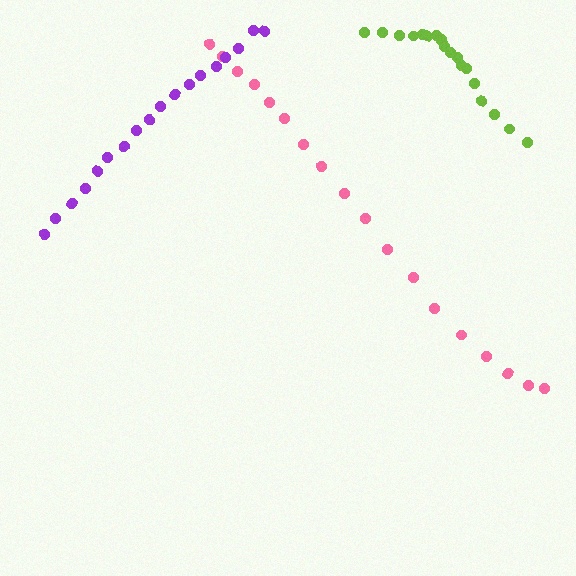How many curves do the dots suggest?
There are 3 distinct paths.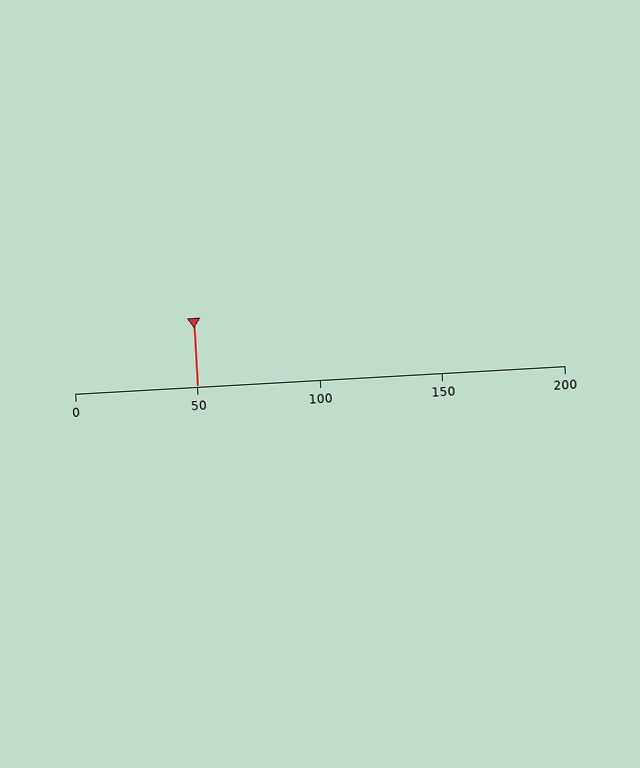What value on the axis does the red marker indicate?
The marker indicates approximately 50.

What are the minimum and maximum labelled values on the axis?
The axis runs from 0 to 200.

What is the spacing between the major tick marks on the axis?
The major ticks are spaced 50 apart.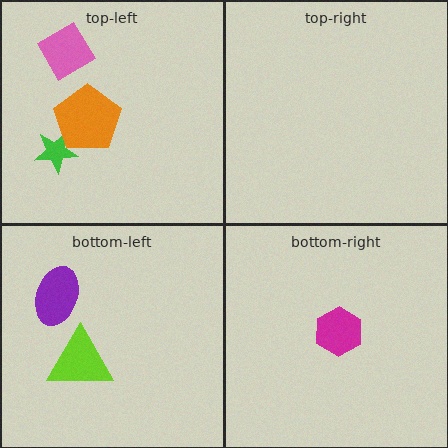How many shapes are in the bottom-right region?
1.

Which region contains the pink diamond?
The top-left region.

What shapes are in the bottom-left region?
The purple ellipse, the lime triangle.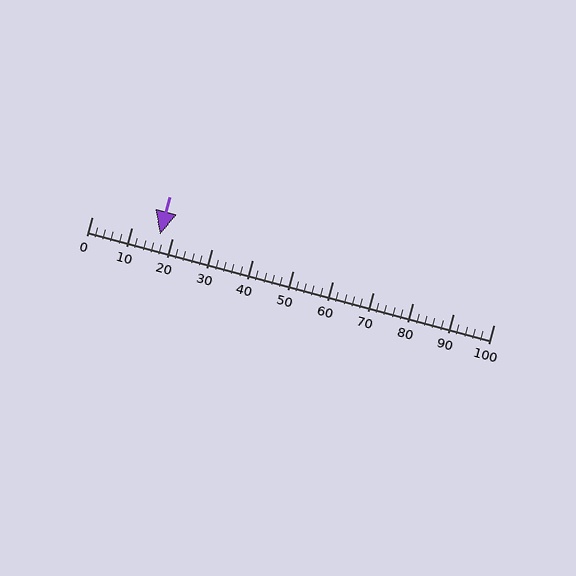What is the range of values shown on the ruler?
The ruler shows values from 0 to 100.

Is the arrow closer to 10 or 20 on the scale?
The arrow is closer to 20.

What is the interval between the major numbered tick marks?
The major tick marks are spaced 10 units apart.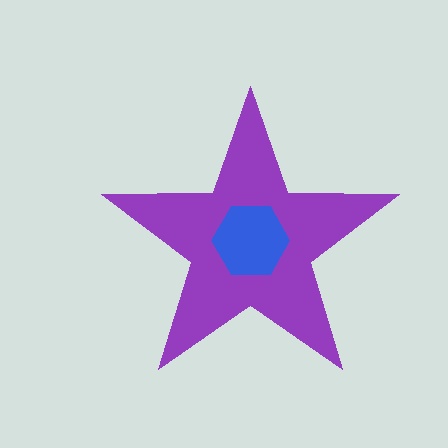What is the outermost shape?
The purple star.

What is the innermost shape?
The blue hexagon.